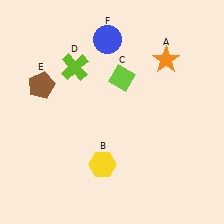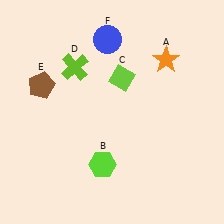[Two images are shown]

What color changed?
The hexagon (B) changed from yellow in Image 1 to lime in Image 2.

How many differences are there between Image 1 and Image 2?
There is 1 difference between the two images.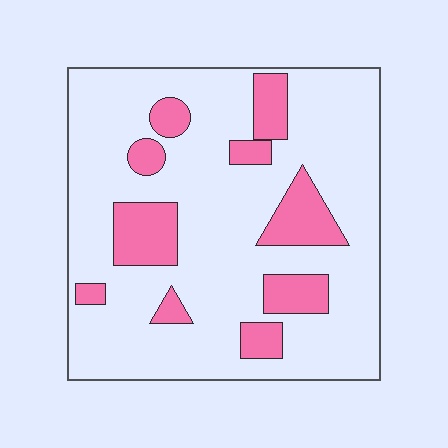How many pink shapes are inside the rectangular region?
10.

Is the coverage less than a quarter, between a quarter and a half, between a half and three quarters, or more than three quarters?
Less than a quarter.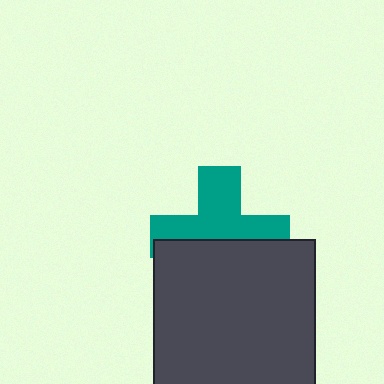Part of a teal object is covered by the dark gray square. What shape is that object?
It is a cross.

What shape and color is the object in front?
The object in front is a dark gray square.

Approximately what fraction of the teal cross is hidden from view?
Roughly 45% of the teal cross is hidden behind the dark gray square.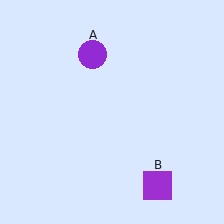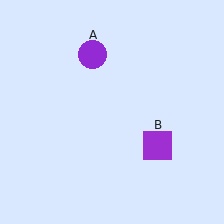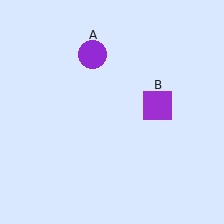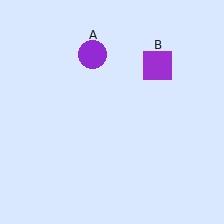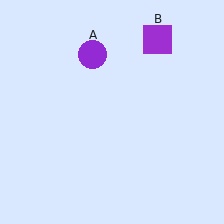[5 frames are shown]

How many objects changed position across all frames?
1 object changed position: purple square (object B).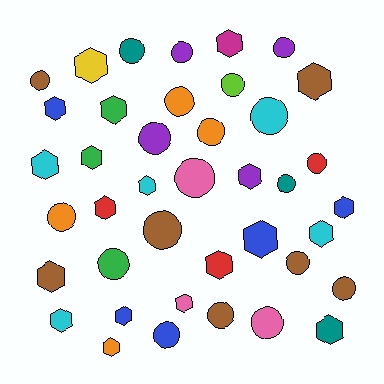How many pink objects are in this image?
There are 3 pink objects.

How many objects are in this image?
There are 40 objects.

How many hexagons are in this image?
There are 20 hexagons.